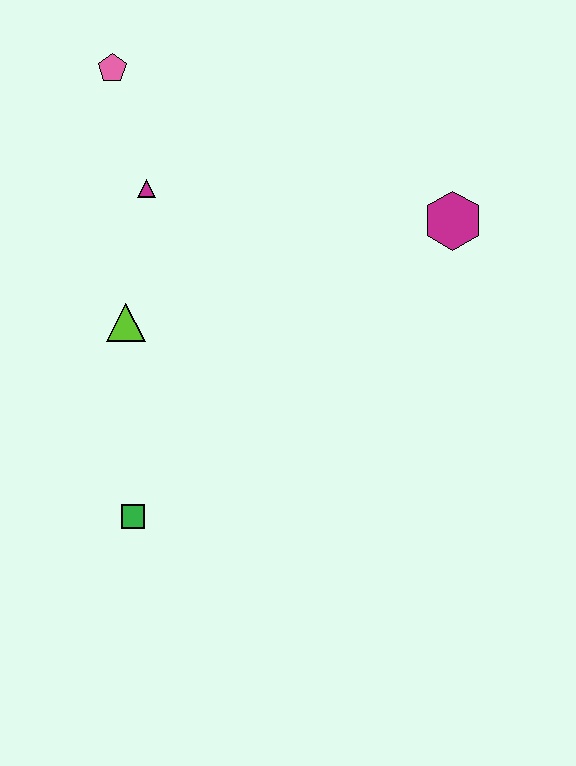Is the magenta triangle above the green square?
Yes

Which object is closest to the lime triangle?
The magenta triangle is closest to the lime triangle.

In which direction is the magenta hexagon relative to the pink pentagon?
The magenta hexagon is to the right of the pink pentagon.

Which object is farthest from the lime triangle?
The magenta hexagon is farthest from the lime triangle.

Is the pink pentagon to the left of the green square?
Yes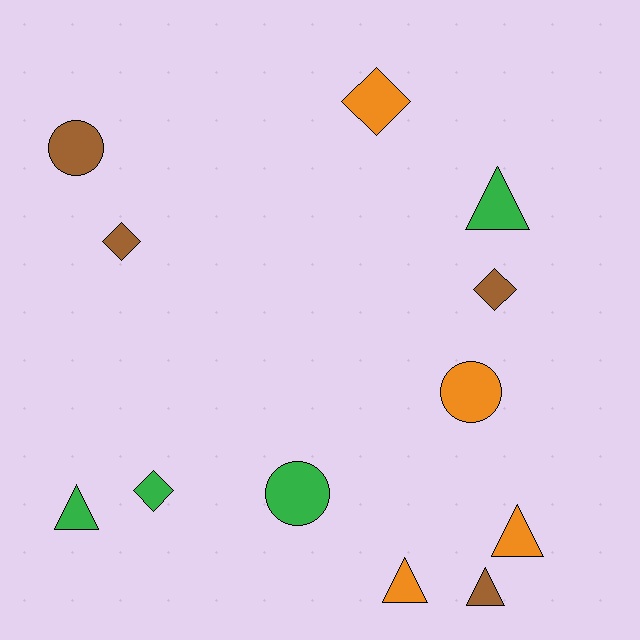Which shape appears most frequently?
Triangle, with 5 objects.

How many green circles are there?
There is 1 green circle.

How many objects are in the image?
There are 12 objects.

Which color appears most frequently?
Orange, with 4 objects.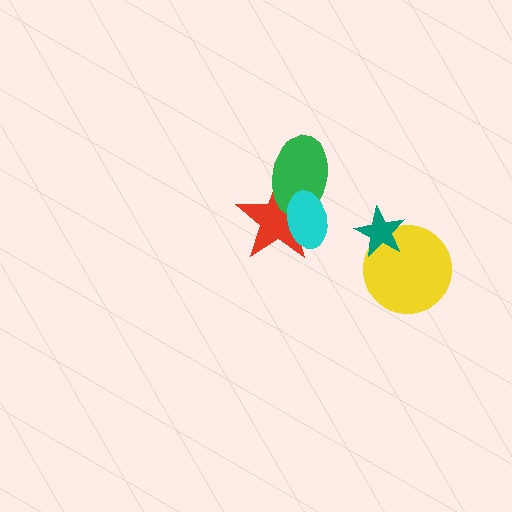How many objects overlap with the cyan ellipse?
2 objects overlap with the cyan ellipse.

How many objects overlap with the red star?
2 objects overlap with the red star.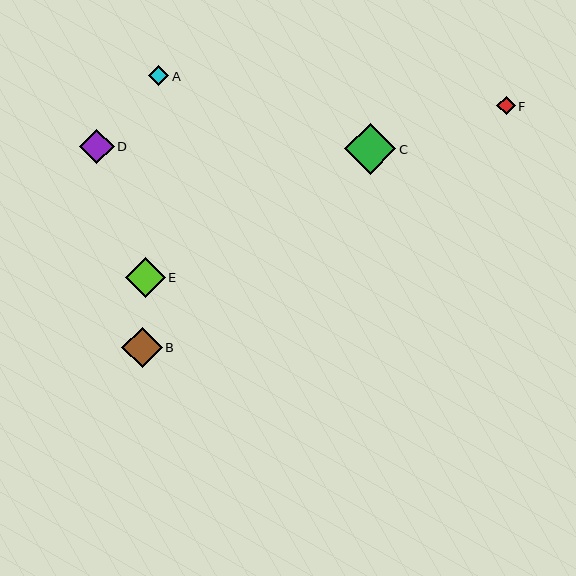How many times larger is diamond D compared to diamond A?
Diamond D is approximately 1.7 times the size of diamond A.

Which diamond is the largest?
Diamond C is the largest with a size of approximately 51 pixels.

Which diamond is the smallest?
Diamond F is the smallest with a size of approximately 19 pixels.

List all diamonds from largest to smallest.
From largest to smallest: C, B, E, D, A, F.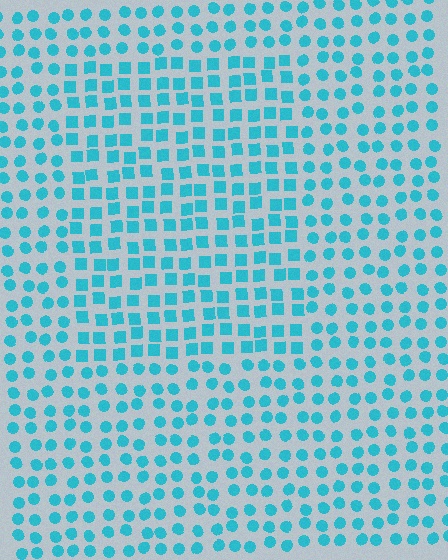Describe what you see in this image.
The image is filled with small cyan elements arranged in a uniform grid. A rectangle-shaped region contains squares, while the surrounding area contains circles. The boundary is defined purely by the change in element shape.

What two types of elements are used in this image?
The image uses squares inside the rectangle region and circles outside it.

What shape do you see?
I see a rectangle.